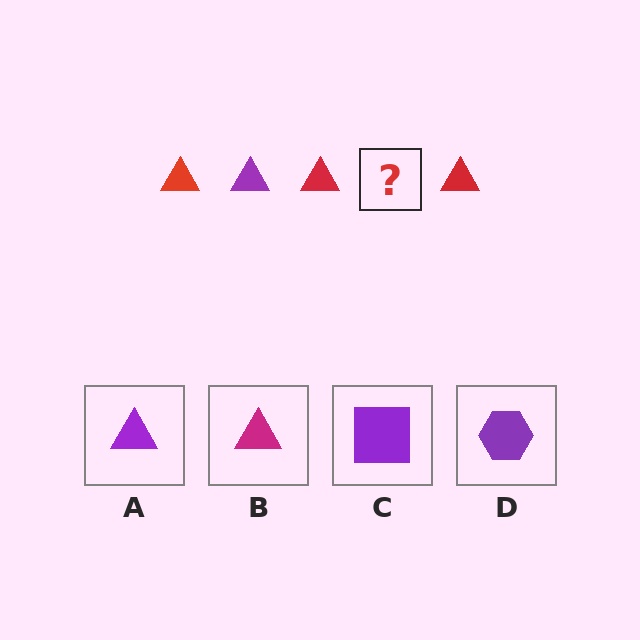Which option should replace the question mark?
Option A.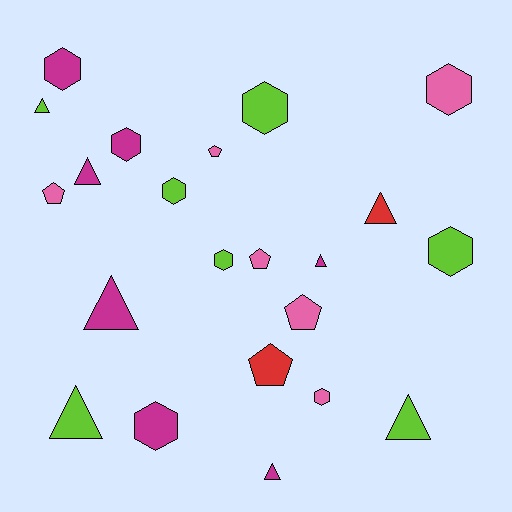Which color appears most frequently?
Magenta, with 7 objects.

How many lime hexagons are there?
There are 4 lime hexagons.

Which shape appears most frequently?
Hexagon, with 9 objects.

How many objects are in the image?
There are 22 objects.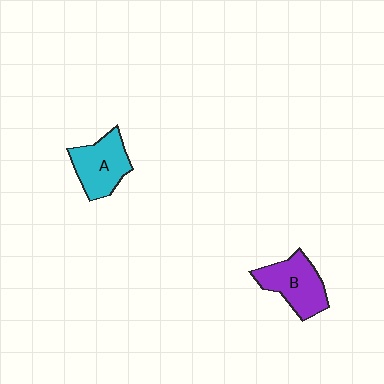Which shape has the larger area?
Shape B (purple).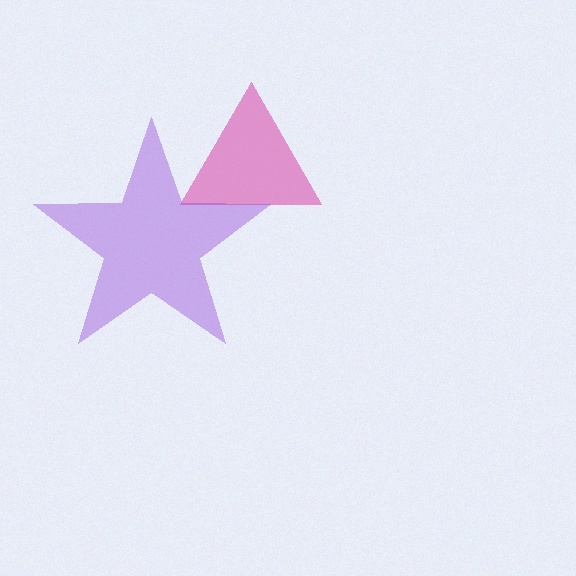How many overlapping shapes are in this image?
There are 2 overlapping shapes in the image.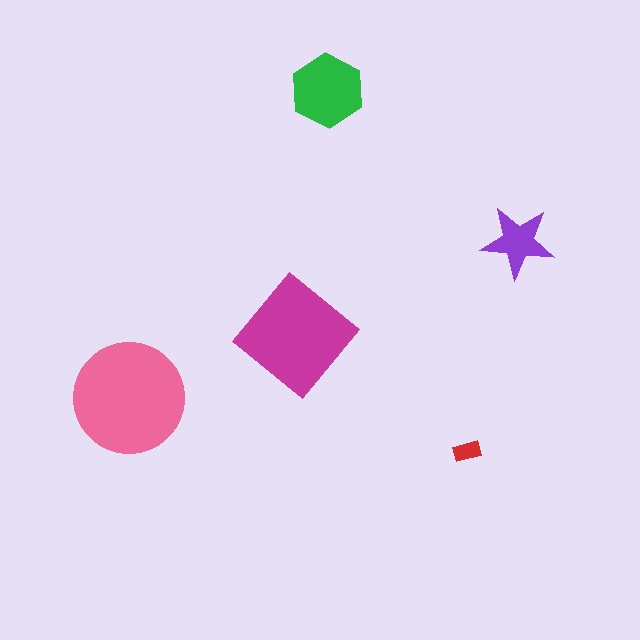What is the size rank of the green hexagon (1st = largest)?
3rd.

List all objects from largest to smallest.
The pink circle, the magenta diamond, the green hexagon, the purple star, the red rectangle.